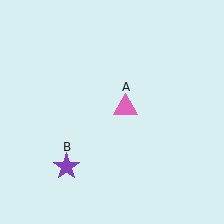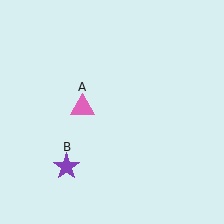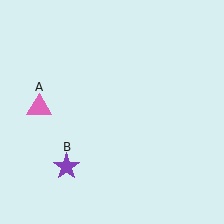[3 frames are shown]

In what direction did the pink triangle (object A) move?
The pink triangle (object A) moved left.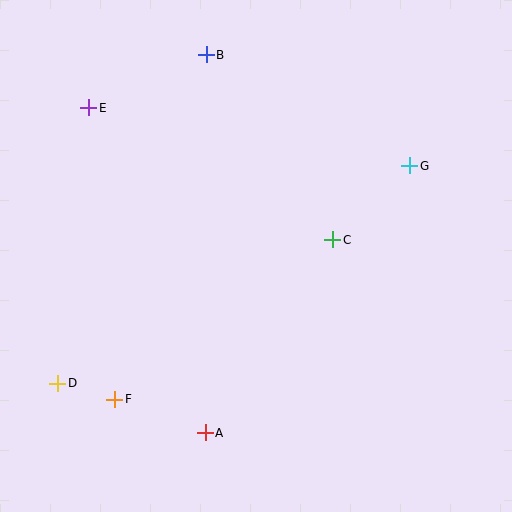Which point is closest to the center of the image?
Point C at (333, 240) is closest to the center.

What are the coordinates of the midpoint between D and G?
The midpoint between D and G is at (234, 274).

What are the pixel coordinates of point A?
Point A is at (205, 433).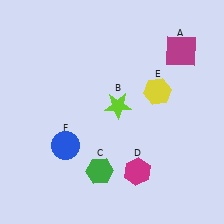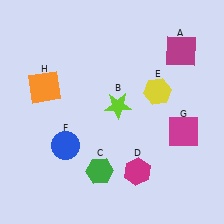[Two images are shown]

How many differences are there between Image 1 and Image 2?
There are 2 differences between the two images.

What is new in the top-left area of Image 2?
An orange square (H) was added in the top-left area of Image 2.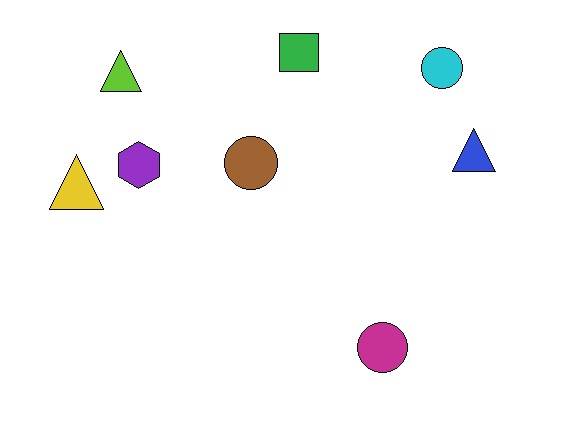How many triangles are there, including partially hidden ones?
There are 3 triangles.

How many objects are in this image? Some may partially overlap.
There are 8 objects.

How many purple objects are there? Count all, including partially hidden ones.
There is 1 purple object.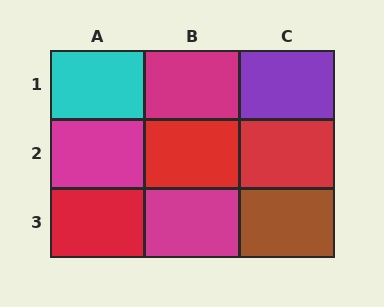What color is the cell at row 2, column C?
Red.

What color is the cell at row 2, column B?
Red.